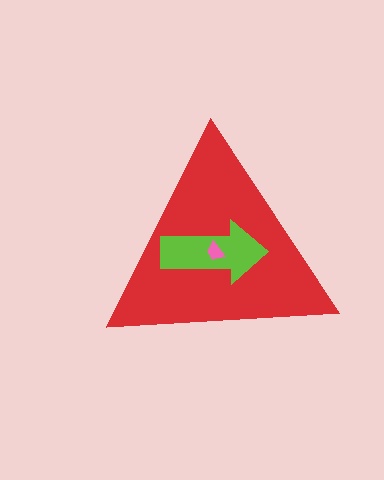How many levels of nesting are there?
3.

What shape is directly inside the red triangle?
The lime arrow.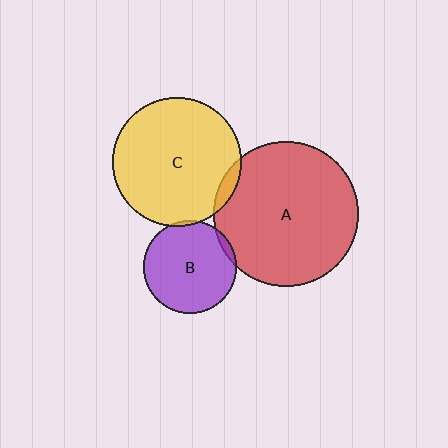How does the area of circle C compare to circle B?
Approximately 1.9 times.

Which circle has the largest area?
Circle A (red).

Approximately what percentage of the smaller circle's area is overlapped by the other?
Approximately 5%.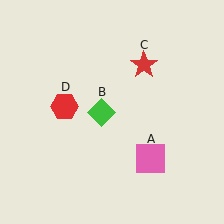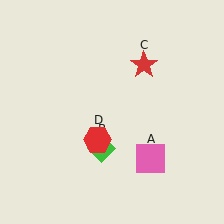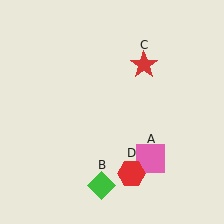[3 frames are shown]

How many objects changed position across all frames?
2 objects changed position: green diamond (object B), red hexagon (object D).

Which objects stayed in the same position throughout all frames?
Pink square (object A) and red star (object C) remained stationary.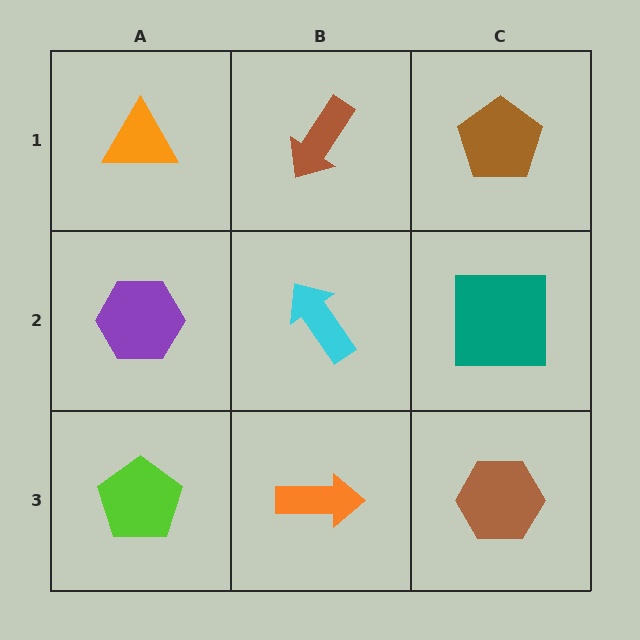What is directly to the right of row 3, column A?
An orange arrow.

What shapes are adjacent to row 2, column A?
An orange triangle (row 1, column A), a lime pentagon (row 3, column A), a cyan arrow (row 2, column B).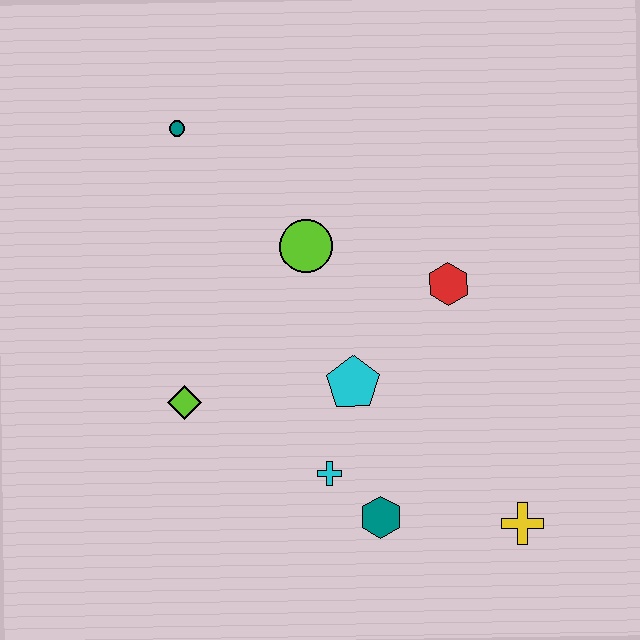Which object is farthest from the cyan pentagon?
The teal circle is farthest from the cyan pentagon.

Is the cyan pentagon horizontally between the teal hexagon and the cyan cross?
Yes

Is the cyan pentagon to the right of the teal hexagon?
No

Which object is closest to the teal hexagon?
The cyan cross is closest to the teal hexagon.